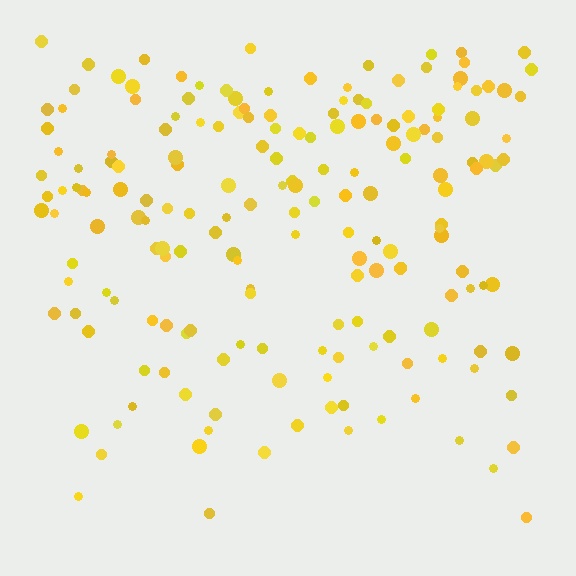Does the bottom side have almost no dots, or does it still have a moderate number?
Still a moderate number, just noticeably fewer than the top.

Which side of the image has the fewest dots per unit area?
The bottom.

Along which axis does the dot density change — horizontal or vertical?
Vertical.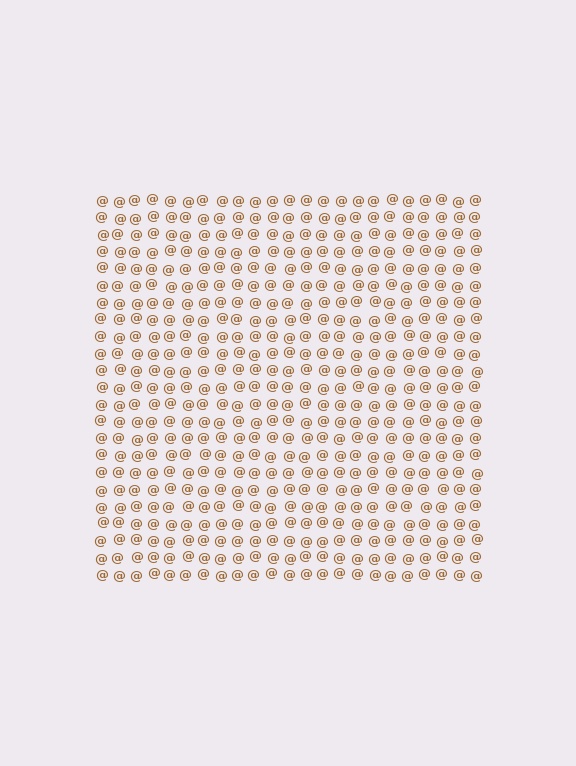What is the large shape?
The large shape is a square.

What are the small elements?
The small elements are at signs.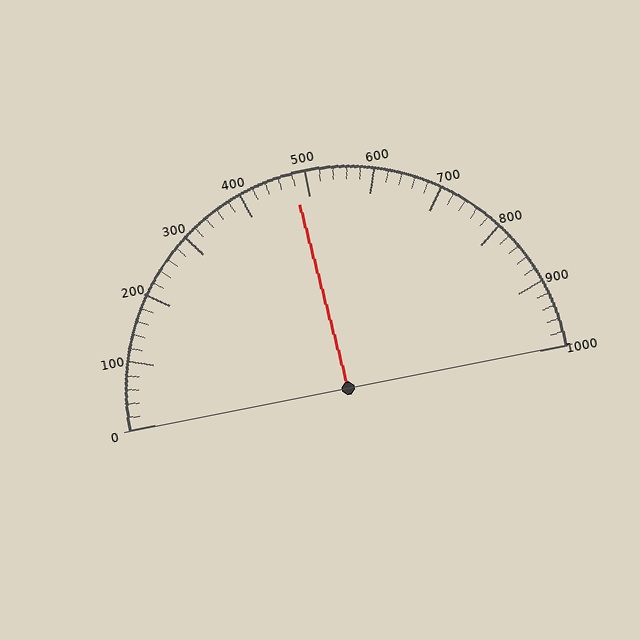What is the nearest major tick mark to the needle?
The nearest major tick mark is 500.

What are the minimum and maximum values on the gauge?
The gauge ranges from 0 to 1000.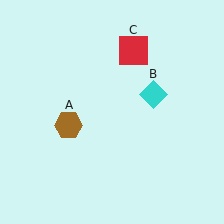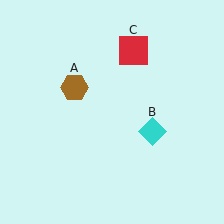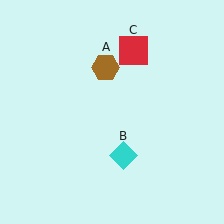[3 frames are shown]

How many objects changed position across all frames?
2 objects changed position: brown hexagon (object A), cyan diamond (object B).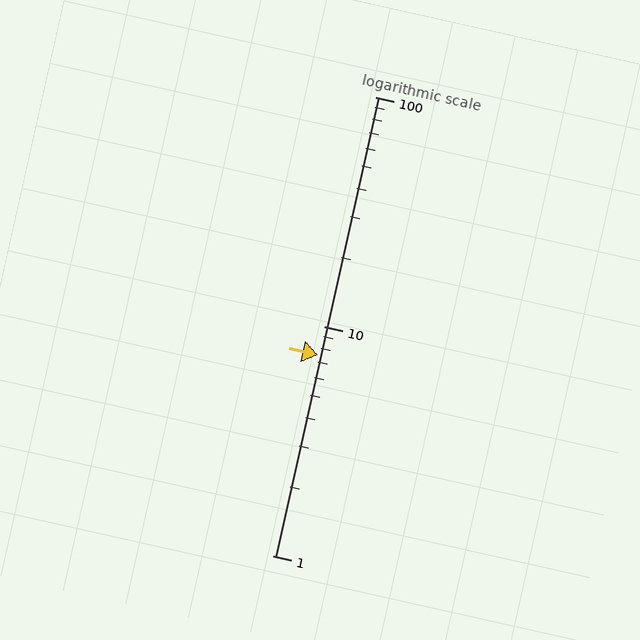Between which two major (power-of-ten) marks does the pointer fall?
The pointer is between 1 and 10.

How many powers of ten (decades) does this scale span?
The scale spans 2 decades, from 1 to 100.